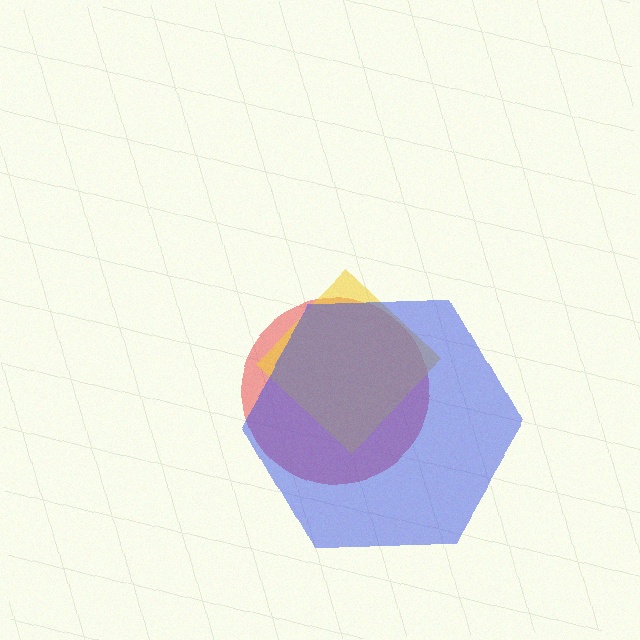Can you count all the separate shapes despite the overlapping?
Yes, there are 3 separate shapes.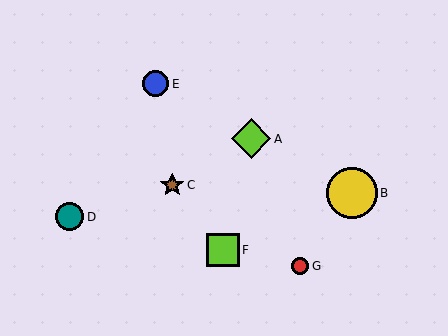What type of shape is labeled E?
Shape E is a blue circle.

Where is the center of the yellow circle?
The center of the yellow circle is at (352, 193).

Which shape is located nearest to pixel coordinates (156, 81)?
The blue circle (labeled E) at (156, 84) is nearest to that location.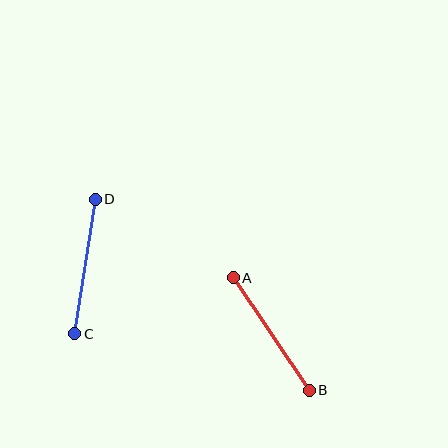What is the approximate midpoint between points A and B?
The midpoint is at approximately (271, 334) pixels.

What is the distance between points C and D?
The distance is approximately 136 pixels.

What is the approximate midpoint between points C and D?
The midpoint is at approximately (85, 266) pixels.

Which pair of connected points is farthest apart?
Points C and D are farthest apart.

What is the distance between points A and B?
The distance is approximately 136 pixels.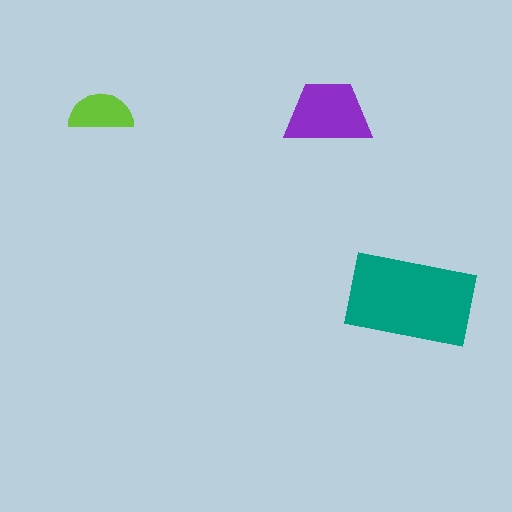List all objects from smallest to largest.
The lime semicircle, the purple trapezoid, the teal rectangle.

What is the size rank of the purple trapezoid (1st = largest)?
2nd.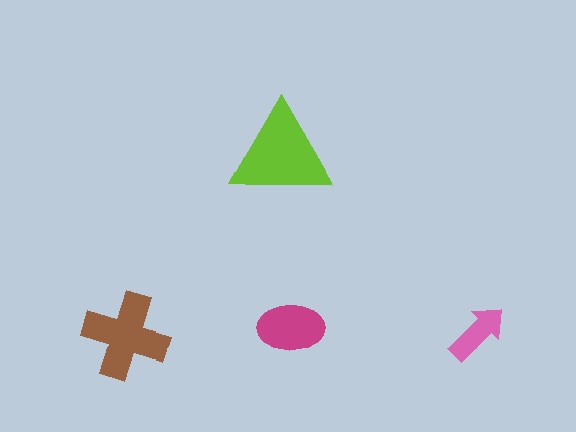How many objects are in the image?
There are 4 objects in the image.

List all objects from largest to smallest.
The lime triangle, the brown cross, the magenta ellipse, the pink arrow.